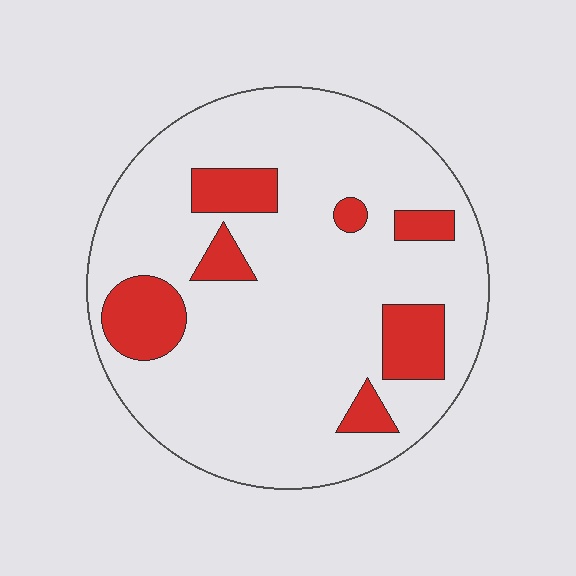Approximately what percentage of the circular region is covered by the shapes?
Approximately 15%.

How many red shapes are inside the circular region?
7.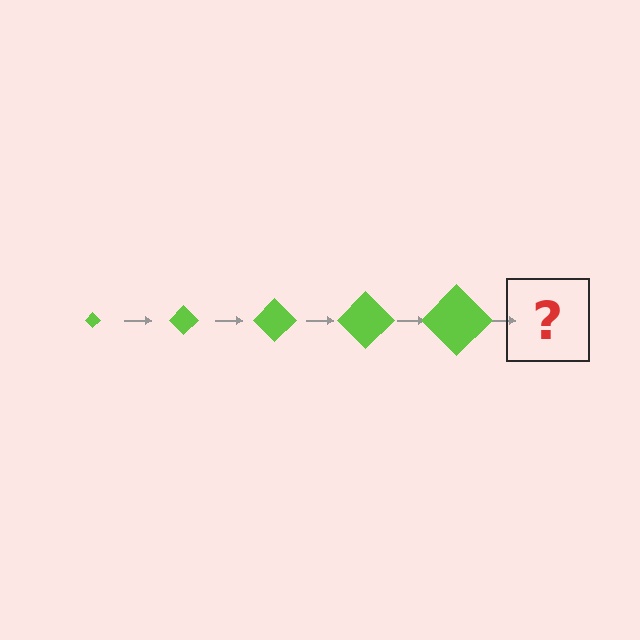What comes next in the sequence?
The next element should be a lime diamond, larger than the previous one.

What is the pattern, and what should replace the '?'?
The pattern is that the diamond gets progressively larger each step. The '?' should be a lime diamond, larger than the previous one.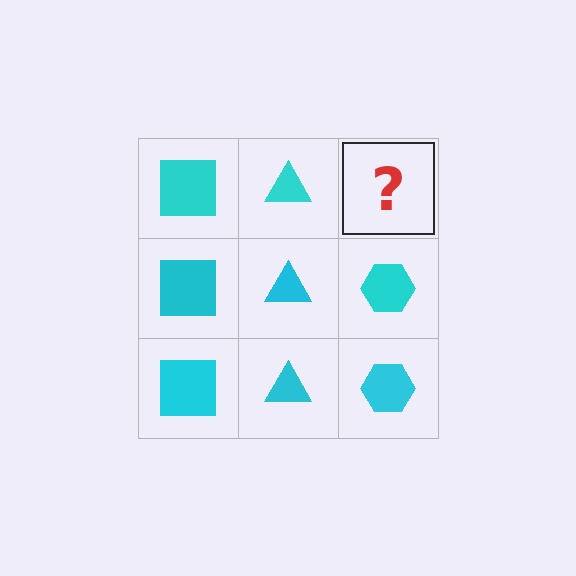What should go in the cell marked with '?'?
The missing cell should contain a cyan hexagon.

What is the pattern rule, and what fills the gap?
The rule is that each column has a consistent shape. The gap should be filled with a cyan hexagon.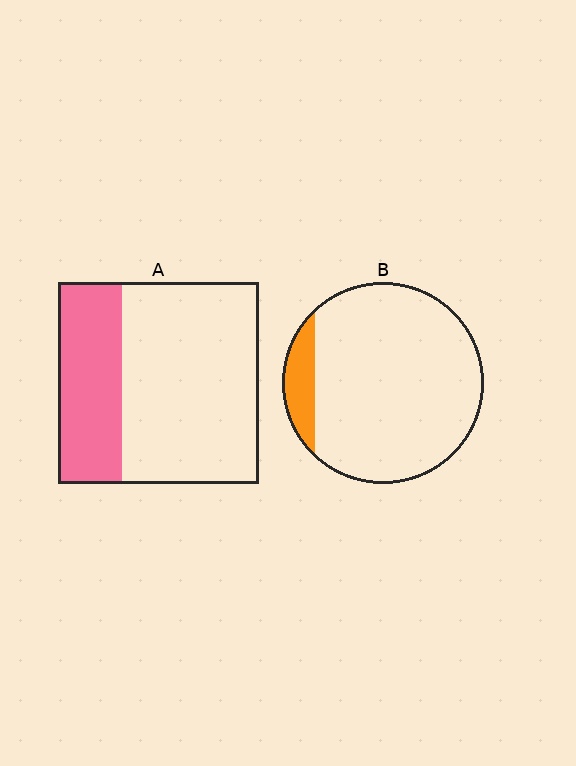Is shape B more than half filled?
No.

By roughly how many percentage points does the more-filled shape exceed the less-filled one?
By roughly 20 percentage points (A over B).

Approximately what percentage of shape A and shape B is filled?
A is approximately 30% and B is approximately 10%.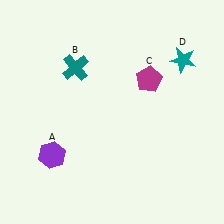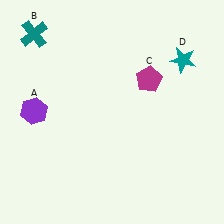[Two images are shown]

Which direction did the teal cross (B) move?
The teal cross (B) moved left.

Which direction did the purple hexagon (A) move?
The purple hexagon (A) moved up.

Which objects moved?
The objects that moved are: the purple hexagon (A), the teal cross (B).